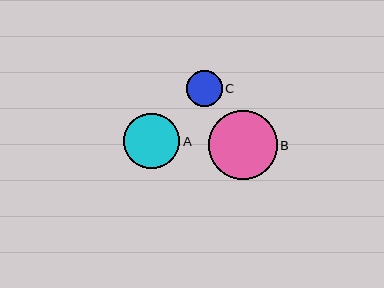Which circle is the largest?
Circle B is the largest with a size of approximately 69 pixels.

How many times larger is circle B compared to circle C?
Circle B is approximately 1.9 times the size of circle C.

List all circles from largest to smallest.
From largest to smallest: B, A, C.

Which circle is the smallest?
Circle C is the smallest with a size of approximately 36 pixels.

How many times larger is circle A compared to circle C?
Circle A is approximately 1.6 times the size of circle C.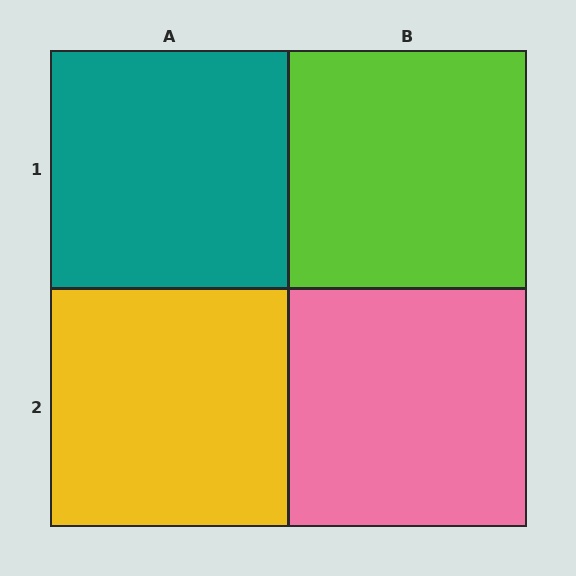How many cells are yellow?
1 cell is yellow.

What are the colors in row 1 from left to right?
Teal, lime.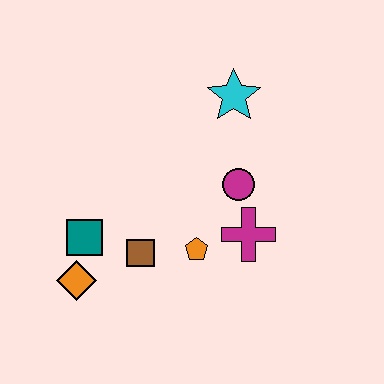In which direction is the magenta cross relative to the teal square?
The magenta cross is to the right of the teal square.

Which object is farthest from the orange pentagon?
The cyan star is farthest from the orange pentagon.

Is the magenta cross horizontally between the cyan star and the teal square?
No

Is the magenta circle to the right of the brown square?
Yes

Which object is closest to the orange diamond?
The teal square is closest to the orange diamond.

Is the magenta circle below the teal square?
No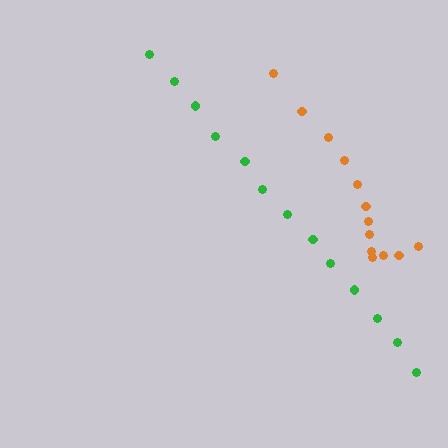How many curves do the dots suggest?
There are 2 distinct paths.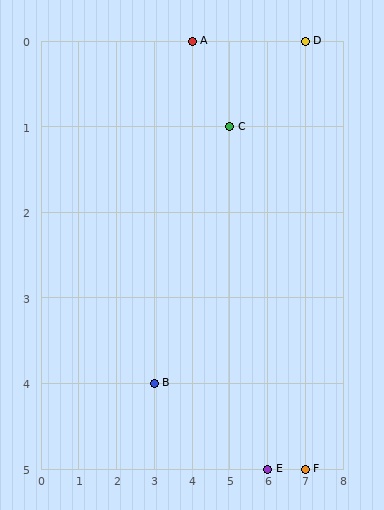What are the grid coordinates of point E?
Point E is at grid coordinates (6, 5).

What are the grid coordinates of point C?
Point C is at grid coordinates (5, 1).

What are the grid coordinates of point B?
Point B is at grid coordinates (3, 4).